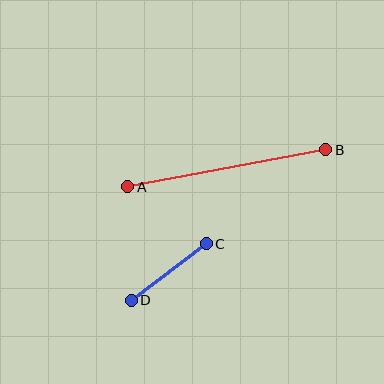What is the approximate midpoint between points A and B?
The midpoint is at approximately (227, 168) pixels.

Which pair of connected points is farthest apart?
Points A and B are farthest apart.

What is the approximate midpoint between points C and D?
The midpoint is at approximately (169, 272) pixels.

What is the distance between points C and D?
The distance is approximately 94 pixels.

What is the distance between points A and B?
The distance is approximately 201 pixels.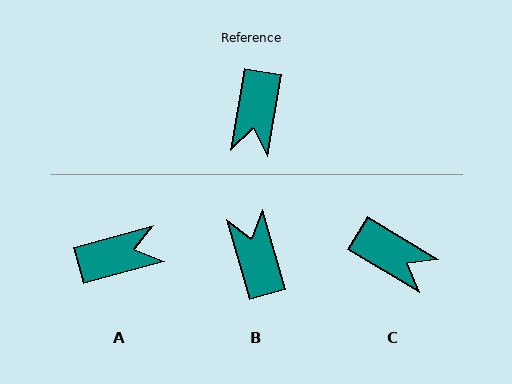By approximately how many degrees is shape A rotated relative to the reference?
Approximately 115 degrees counter-clockwise.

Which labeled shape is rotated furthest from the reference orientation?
B, about 155 degrees away.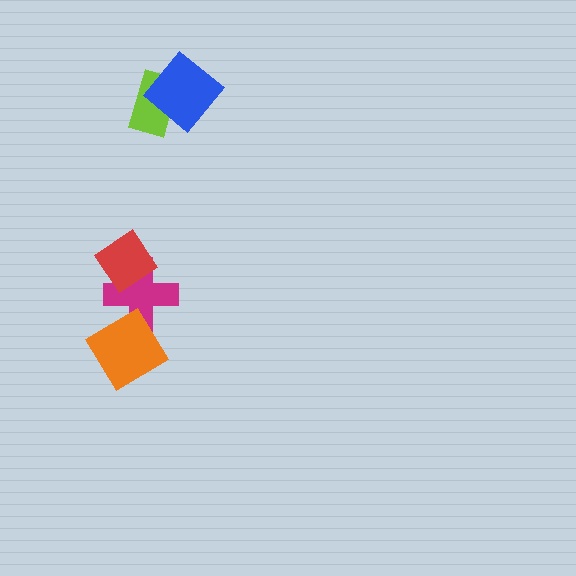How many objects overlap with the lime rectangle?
1 object overlaps with the lime rectangle.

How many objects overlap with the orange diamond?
1 object overlaps with the orange diamond.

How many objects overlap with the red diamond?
1 object overlaps with the red diamond.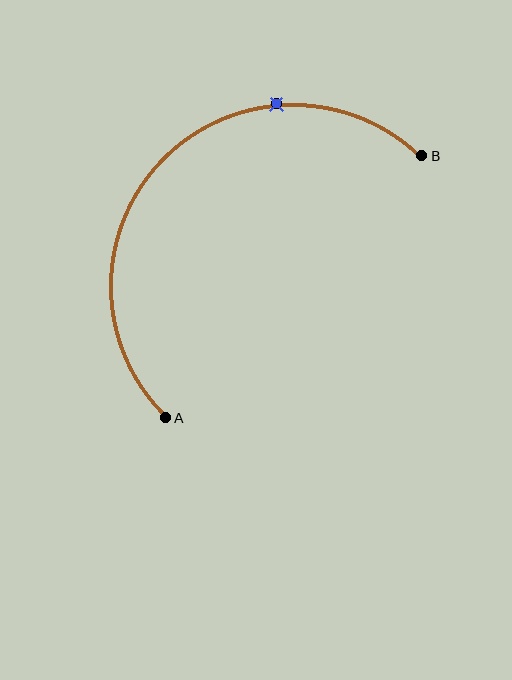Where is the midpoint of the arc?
The arc midpoint is the point on the curve farthest from the straight line joining A and B. It sits above and to the left of that line.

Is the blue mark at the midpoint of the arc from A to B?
No. The blue mark lies on the arc but is closer to endpoint B. The arc midpoint would be at the point on the curve equidistant along the arc from both A and B.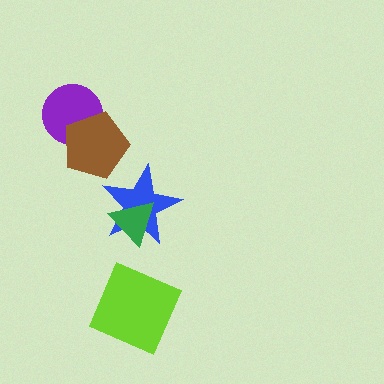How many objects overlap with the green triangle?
1 object overlaps with the green triangle.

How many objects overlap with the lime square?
0 objects overlap with the lime square.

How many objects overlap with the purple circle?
1 object overlaps with the purple circle.